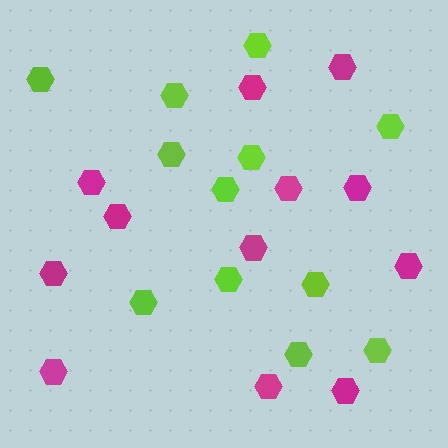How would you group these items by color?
There are 2 groups: one group of magenta hexagons (12) and one group of lime hexagons (12).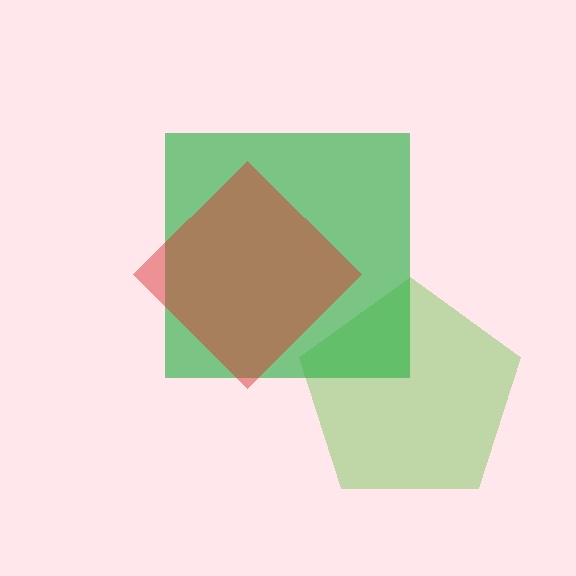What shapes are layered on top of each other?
The layered shapes are: a lime pentagon, a green square, a red diamond.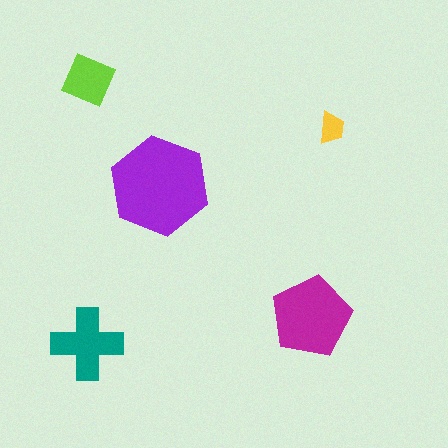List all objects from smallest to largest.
The yellow trapezoid, the lime square, the teal cross, the magenta pentagon, the purple hexagon.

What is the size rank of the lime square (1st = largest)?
4th.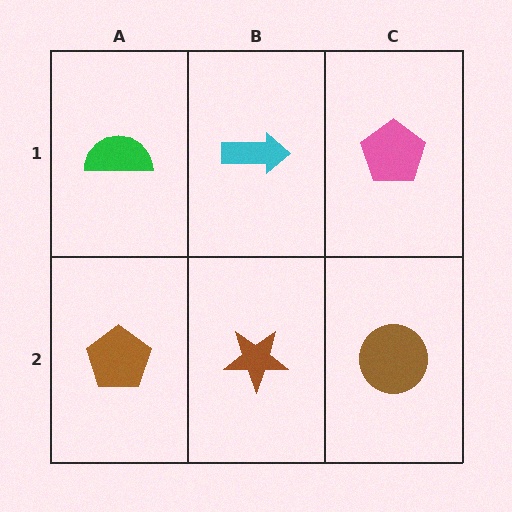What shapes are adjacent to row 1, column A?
A brown pentagon (row 2, column A), a cyan arrow (row 1, column B).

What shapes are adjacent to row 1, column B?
A brown star (row 2, column B), a green semicircle (row 1, column A), a pink pentagon (row 1, column C).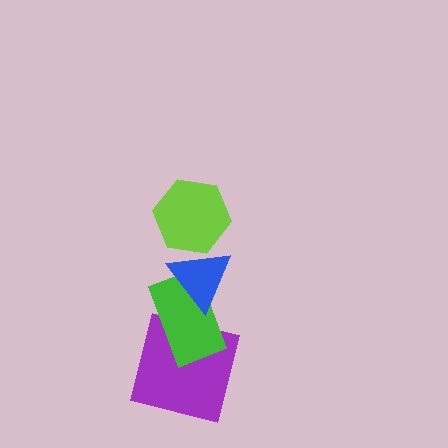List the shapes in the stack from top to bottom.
From top to bottom: the lime hexagon, the blue triangle, the green rectangle, the purple square.